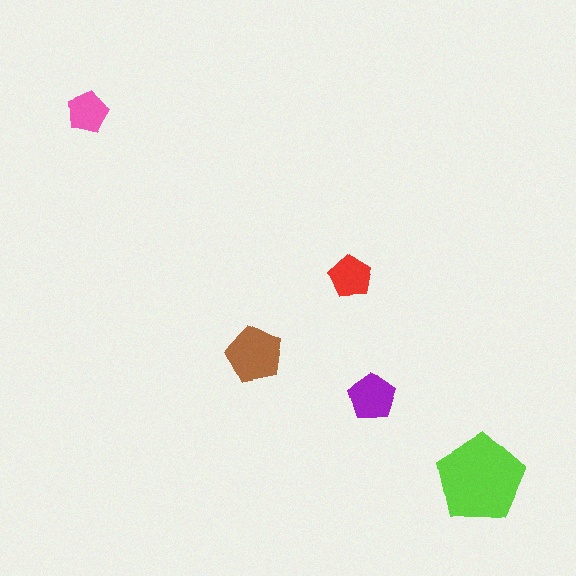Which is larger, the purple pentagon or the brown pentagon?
The brown one.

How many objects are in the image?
There are 5 objects in the image.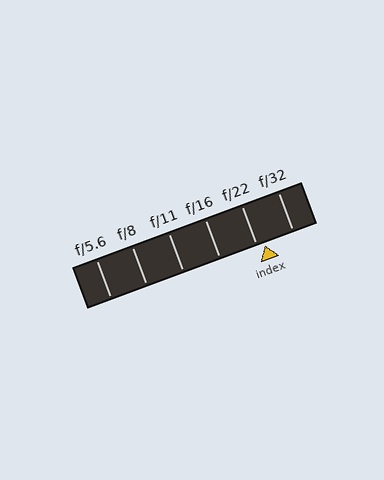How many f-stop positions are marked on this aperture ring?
There are 6 f-stop positions marked.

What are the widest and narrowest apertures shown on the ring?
The widest aperture shown is f/5.6 and the narrowest is f/32.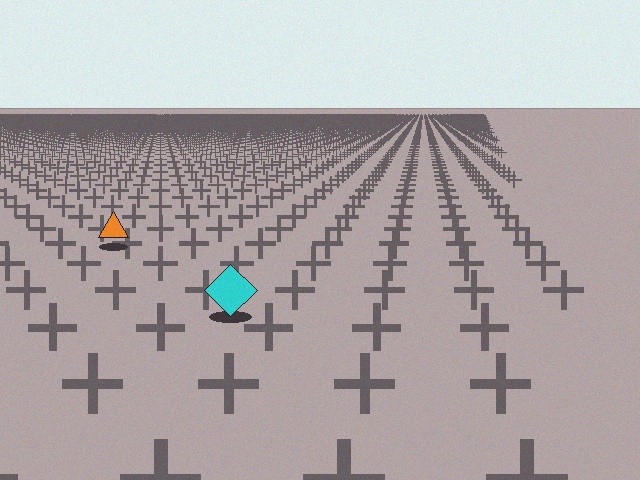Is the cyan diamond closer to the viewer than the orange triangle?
Yes. The cyan diamond is closer — you can tell from the texture gradient: the ground texture is coarser near it.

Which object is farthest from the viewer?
The orange triangle is farthest from the viewer. It appears smaller and the ground texture around it is denser.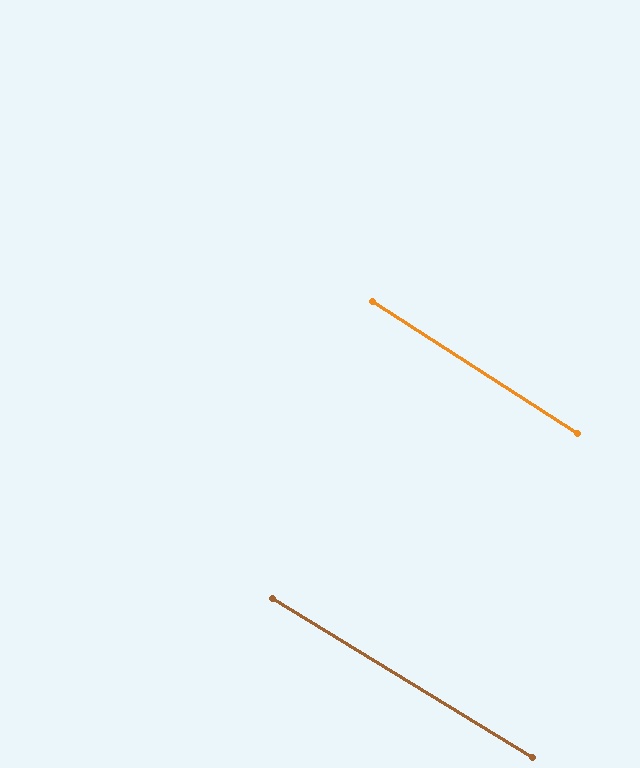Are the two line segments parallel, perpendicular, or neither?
Parallel — their directions differ by only 1.3°.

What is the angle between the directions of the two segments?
Approximately 1 degree.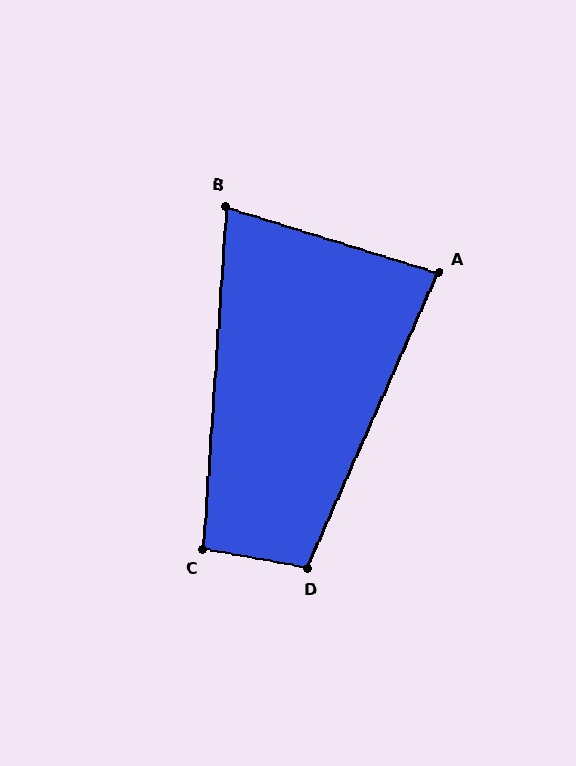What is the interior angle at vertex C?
Approximately 97 degrees (obtuse).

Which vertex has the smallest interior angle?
B, at approximately 77 degrees.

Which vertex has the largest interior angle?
D, at approximately 103 degrees.